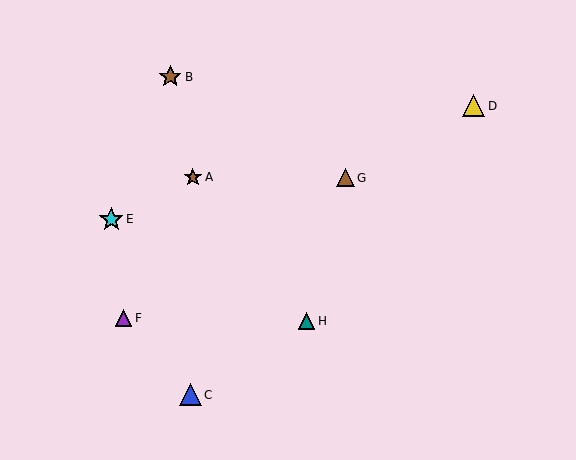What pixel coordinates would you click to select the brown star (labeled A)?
Click at (193, 177) to select the brown star A.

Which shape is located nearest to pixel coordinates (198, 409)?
The blue triangle (labeled C) at (190, 395) is nearest to that location.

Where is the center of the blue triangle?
The center of the blue triangle is at (190, 395).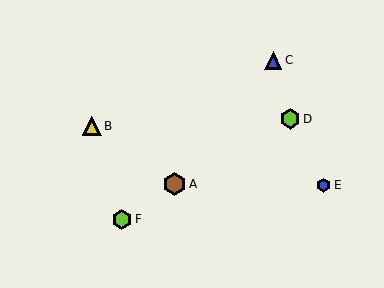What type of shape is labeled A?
Shape A is a brown hexagon.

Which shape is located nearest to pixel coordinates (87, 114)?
The yellow triangle (labeled B) at (92, 126) is nearest to that location.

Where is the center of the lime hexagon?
The center of the lime hexagon is at (122, 219).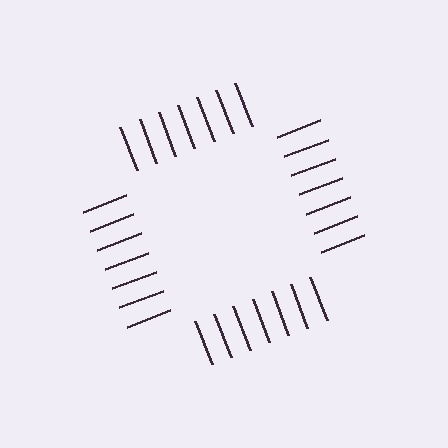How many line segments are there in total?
28 — 7 along each of the 4 edges.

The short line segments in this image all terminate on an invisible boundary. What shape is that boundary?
An illusory square — the line segments terminate on its edges but no continuous stroke is drawn.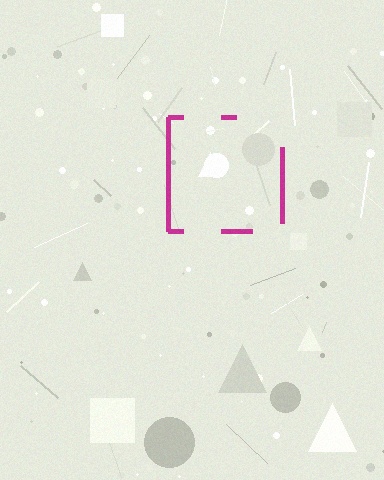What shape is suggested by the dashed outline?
The dashed outline suggests a square.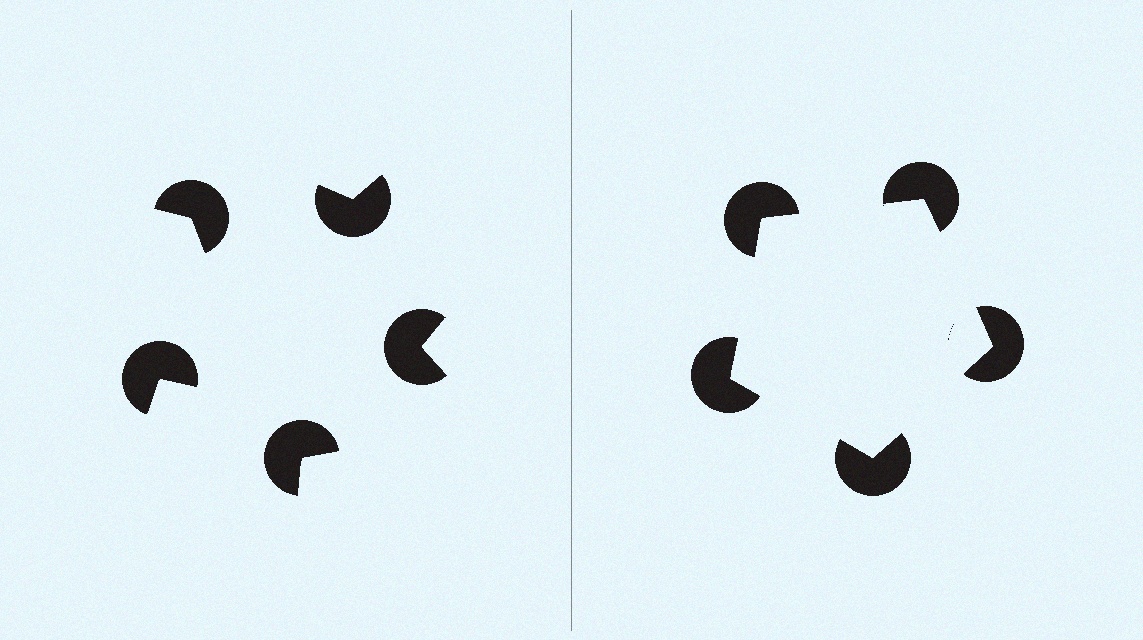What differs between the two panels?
The pac-man discs are positioned identically on both sides; only the wedge orientations differ. On the right they align to a pentagon; on the left they are misaligned.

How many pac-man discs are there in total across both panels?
10 — 5 on each side.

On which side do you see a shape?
An illusory pentagon appears on the right side. On the left side the wedge cuts are rotated, so no coherent shape forms.